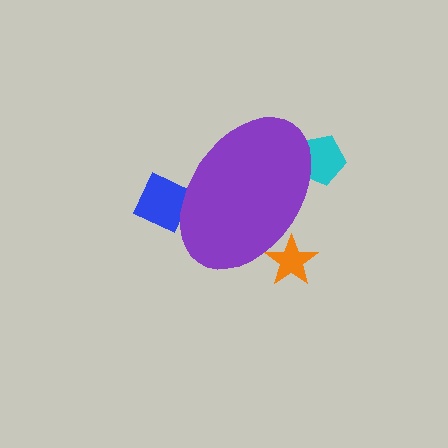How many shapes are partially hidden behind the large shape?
3 shapes are partially hidden.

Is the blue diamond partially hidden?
Yes, the blue diamond is partially hidden behind the purple ellipse.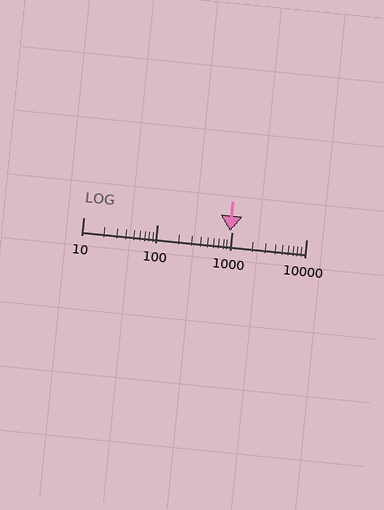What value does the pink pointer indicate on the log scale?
The pointer indicates approximately 950.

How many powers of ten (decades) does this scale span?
The scale spans 3 decades, from 10 to 10000.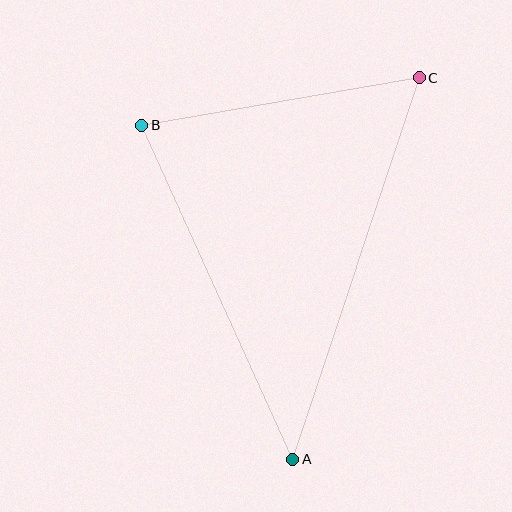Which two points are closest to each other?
Points B and C are closest to each other.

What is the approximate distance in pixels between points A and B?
The distance between A and B is approximately 367 pixels.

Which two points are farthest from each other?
Points A and C are farthest from each other.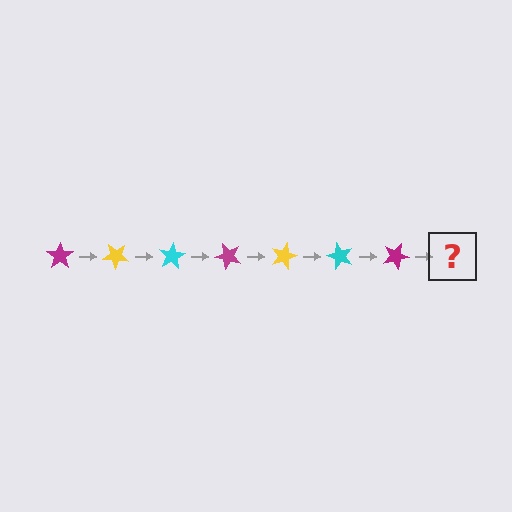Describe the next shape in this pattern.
It should be a yellow star, rotated 280 degrees from the start.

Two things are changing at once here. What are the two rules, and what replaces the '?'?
The two rules are that it rotates 40 degrees each step and the color cycles through magenta, yellow, and cyan. The '?' should be a yellow star, rotated 280 degrees from the start.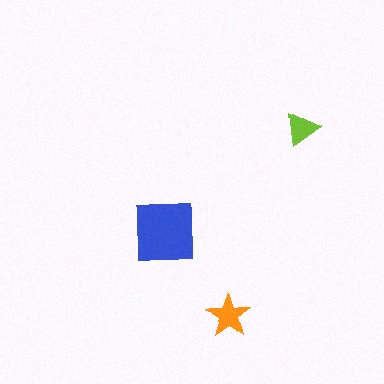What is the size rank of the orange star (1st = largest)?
2nd.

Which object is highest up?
The lime triangle is topmost.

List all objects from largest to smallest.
The blue square, the orange star, the lime triangle.